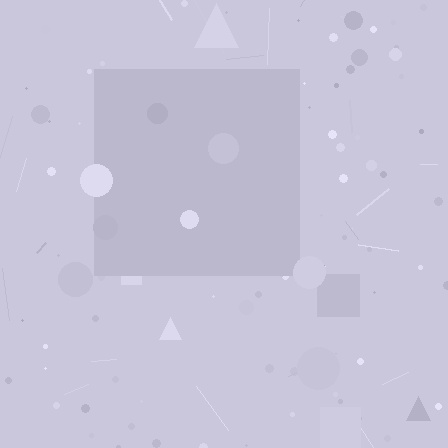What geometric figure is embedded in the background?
A square is embedded in the background.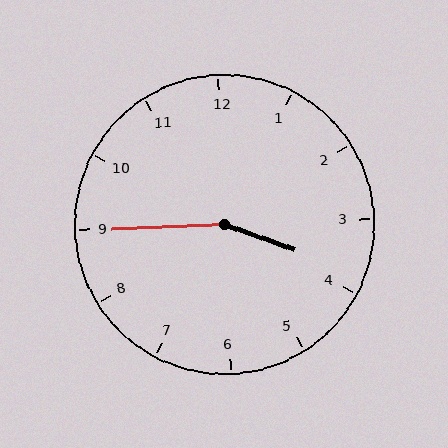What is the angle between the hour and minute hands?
Approximately 158 degrees.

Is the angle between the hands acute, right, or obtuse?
It is obtuse.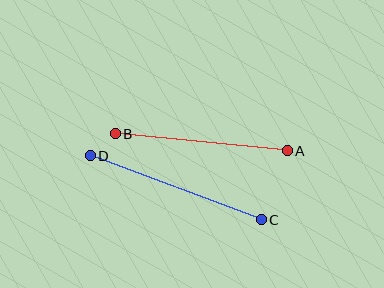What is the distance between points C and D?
The distance is approximately 182 pixels.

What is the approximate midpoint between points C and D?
The midpoint is at approximately (176, 188) pixels.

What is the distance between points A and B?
The distance is approximately 173 pixels.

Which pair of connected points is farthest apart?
Points C and D are farthest apart.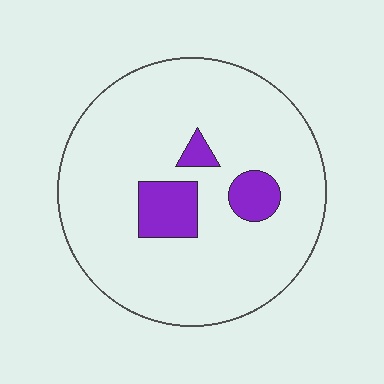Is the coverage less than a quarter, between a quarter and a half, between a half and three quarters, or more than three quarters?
Less than a quarter.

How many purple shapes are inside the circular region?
3.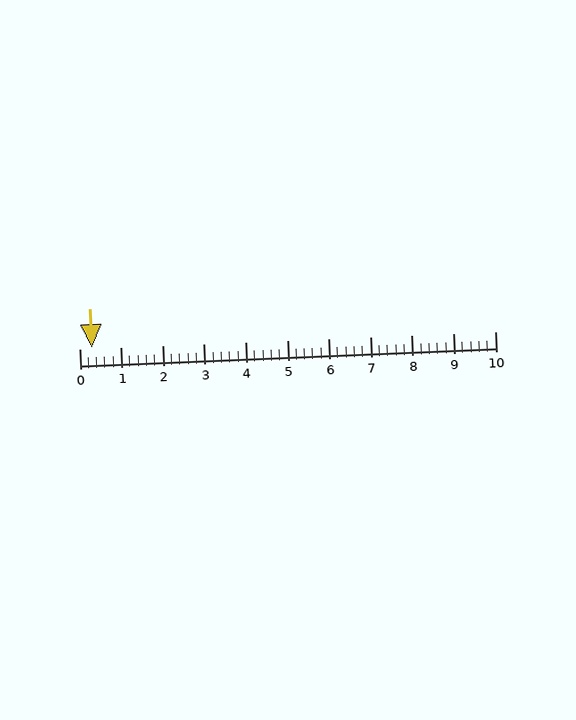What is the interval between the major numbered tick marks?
The major tick marks are spaced 1 units apart.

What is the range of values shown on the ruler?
The ruler shows values from 0 to 10.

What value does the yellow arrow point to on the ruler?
The yellow arrow points to approximately 0.3.